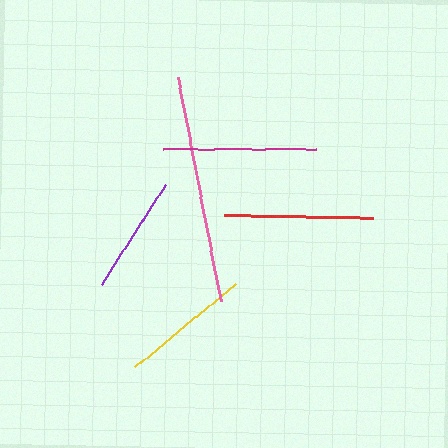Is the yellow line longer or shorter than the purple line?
The yellow line is longer than the purple line.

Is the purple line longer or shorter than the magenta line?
The magenta line is longer than the purple line.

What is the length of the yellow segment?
The yellow segment is approximately 130 pixels long.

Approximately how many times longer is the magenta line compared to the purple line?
The magenta line is approximately 1.3 times the length of the purple line.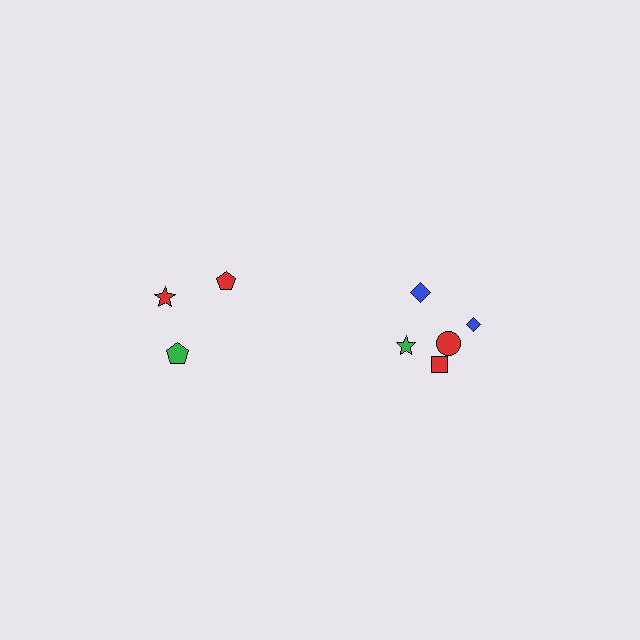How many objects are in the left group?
There are 3 objects.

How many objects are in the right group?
There are 5 objects.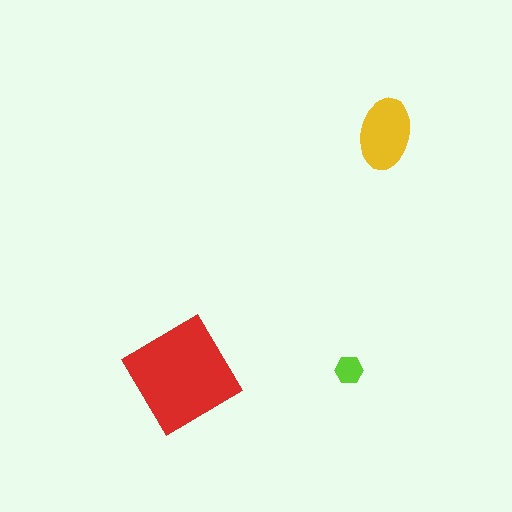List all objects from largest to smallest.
The red diamond, the yellow ellipse, the lime hexagon.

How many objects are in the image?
There are 3 objects in the image.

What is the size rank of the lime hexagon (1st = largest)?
3rd.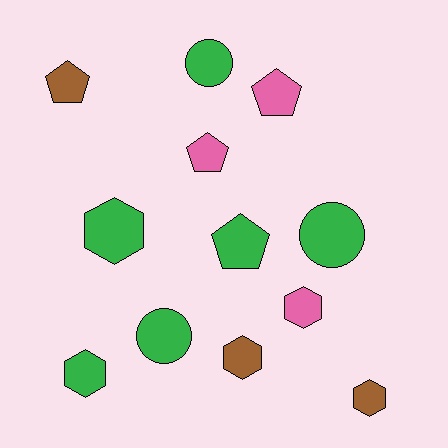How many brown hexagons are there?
There are 2 brown hexagons.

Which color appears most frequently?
Green, with 6 objects.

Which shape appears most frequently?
Hexagon, with 5 objects.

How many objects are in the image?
There are 12 objects.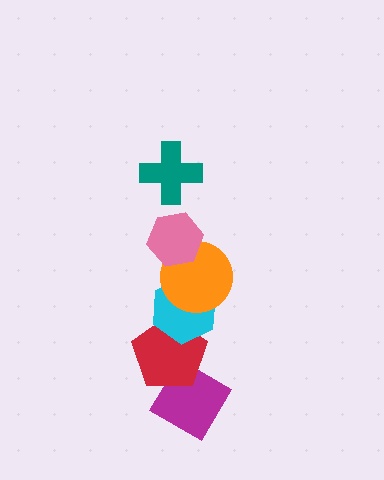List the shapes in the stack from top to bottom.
From top to bottom: the teal cross, the pink hexagon, the orange circle, the cyan hexagon, the red pentagon, the magenta diamond.